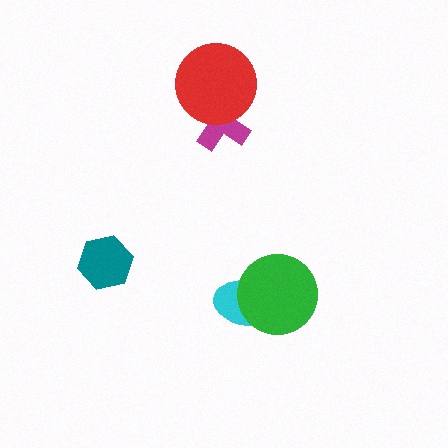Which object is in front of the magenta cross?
The red circle is in front of the magenta cross.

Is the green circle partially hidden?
No, no other shape covers it.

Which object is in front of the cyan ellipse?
The green circle is in front of the cyan ellipse.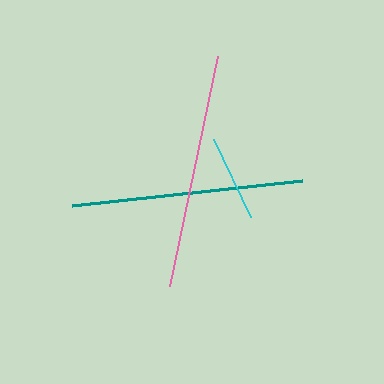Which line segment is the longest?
The pink line is the longest at approximately 235 pixels.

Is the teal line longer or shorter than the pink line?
The pink line is longer than the teal line.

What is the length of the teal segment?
The teal segment is approximately 231 pixels long.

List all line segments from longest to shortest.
From longest to shortest: pink, teal, cyan.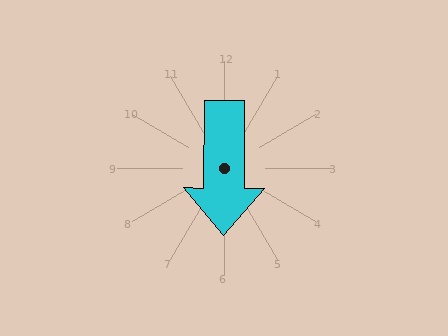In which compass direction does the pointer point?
South.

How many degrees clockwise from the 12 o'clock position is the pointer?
Approximately 180 degrees.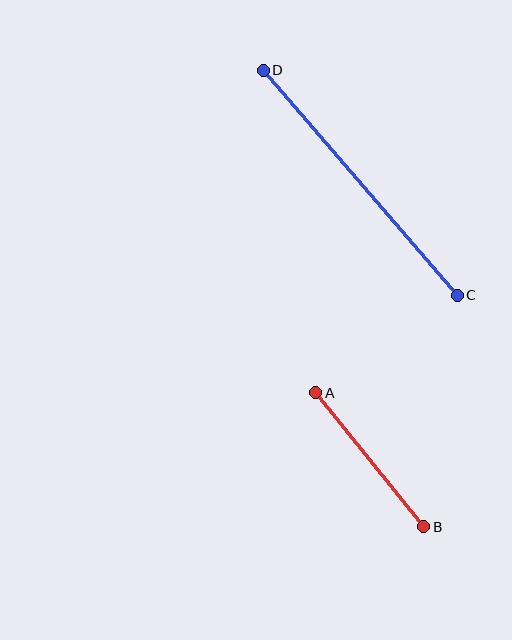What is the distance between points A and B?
The distance is approximately 172 pixels.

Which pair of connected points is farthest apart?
Points C and D are farthest apart.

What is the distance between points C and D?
The distance is approximately 297 pixels.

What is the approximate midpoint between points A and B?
The midpoint is at approximately (370, 460) pixels.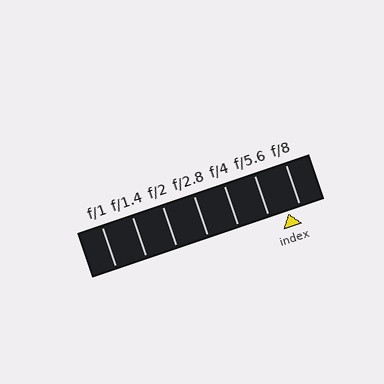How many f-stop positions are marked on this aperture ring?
There are 7 f-stop positions marked.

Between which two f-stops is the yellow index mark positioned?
The index mark is between f/5.6 and f/8.